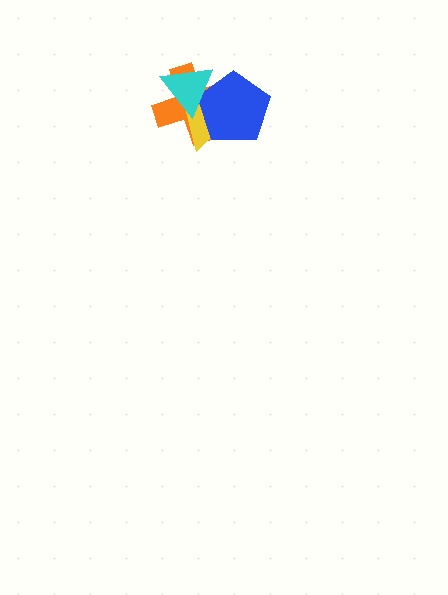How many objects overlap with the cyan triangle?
3 objects overlap with the cyan triangle.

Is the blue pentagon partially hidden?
Yes, it is partially covered by another shape.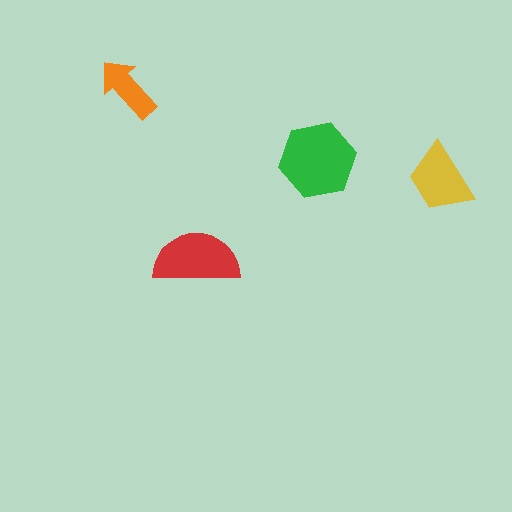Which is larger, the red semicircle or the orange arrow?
The red semicircle.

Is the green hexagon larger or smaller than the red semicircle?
Larger.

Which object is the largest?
The green hexagon.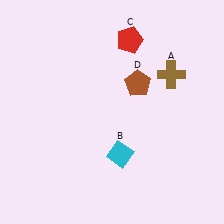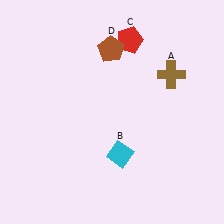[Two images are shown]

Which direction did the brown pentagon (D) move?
The brown pentagon (D) moved up.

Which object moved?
The brown pentagon (D) moved up.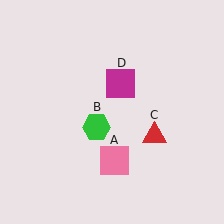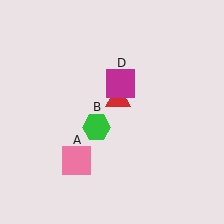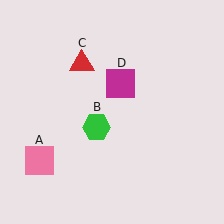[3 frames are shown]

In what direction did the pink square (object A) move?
The pink square (object A) moved left.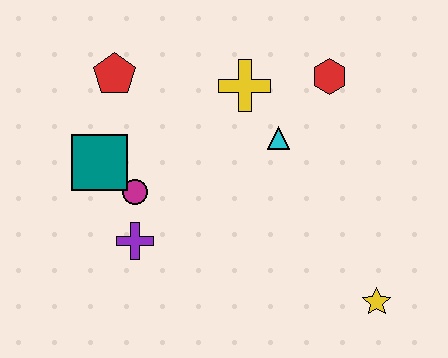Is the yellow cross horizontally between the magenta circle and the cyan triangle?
Yes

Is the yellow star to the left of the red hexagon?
No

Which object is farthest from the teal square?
The yellow star is farthest from the teal square.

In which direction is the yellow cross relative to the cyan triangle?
The yellow cross is above the cyan triangle.